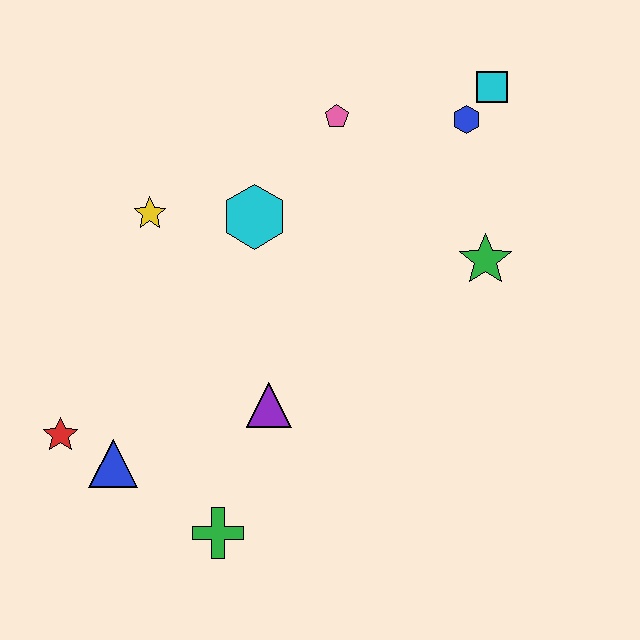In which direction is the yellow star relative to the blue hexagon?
The yellow star is to the left of the blue hexagon.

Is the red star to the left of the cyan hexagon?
Yes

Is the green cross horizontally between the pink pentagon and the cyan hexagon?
No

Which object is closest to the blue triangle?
The red star is closest to the blue triangle.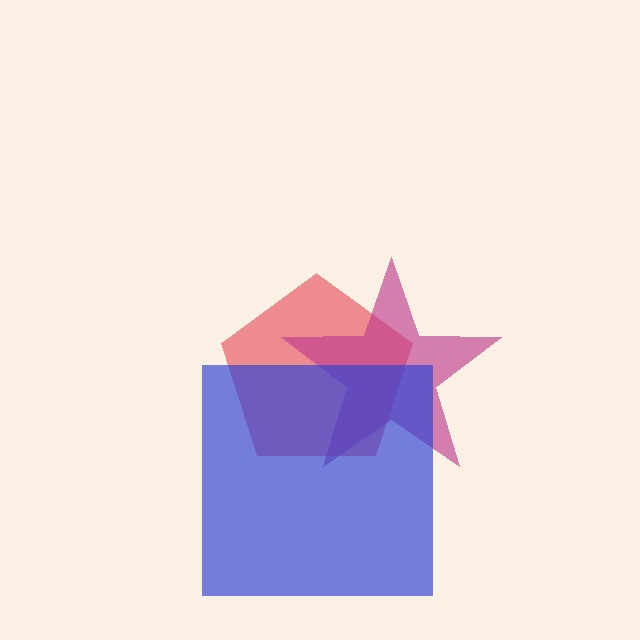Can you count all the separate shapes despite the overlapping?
Yes, there are 3 separate shapes.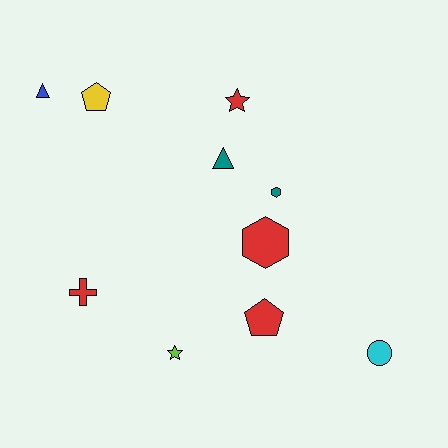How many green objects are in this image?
There are no green objects.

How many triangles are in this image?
There are 2 triangles.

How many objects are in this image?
There are 10 objects.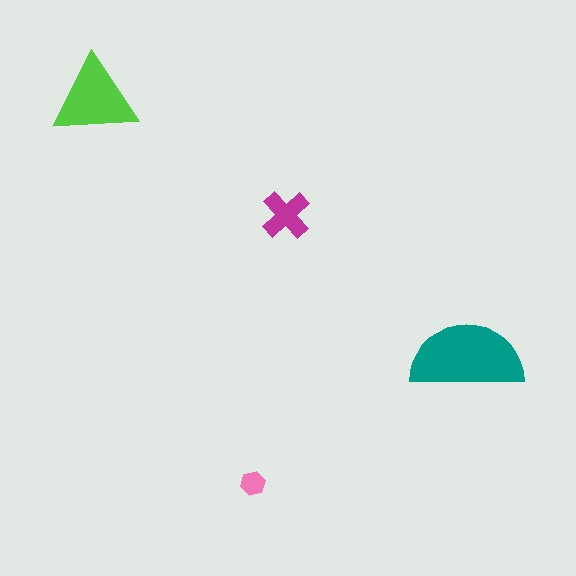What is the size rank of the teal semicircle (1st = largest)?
1st.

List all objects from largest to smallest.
The teal semicircle, the lime triangle, the magenta cross, the pink hexagon.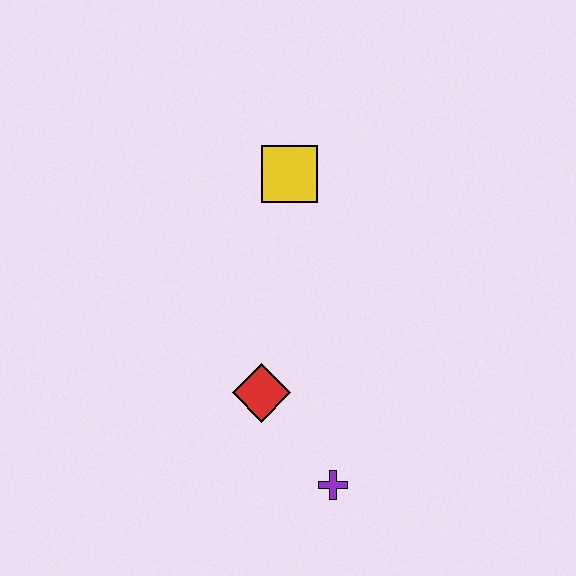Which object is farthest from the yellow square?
The purple cross is farthest from the yellow square.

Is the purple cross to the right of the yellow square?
Yes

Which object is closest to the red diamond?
The purple cross is closest to the red diamond.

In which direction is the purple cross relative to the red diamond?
The purple cross is below the red diamond.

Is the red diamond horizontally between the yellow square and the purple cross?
No